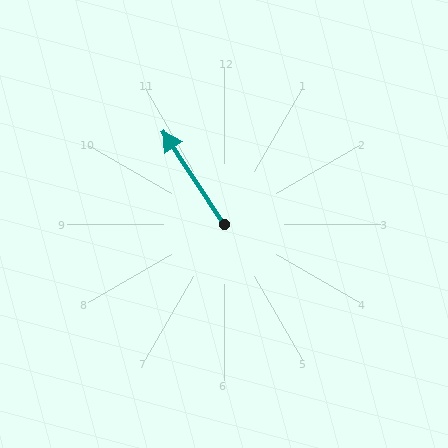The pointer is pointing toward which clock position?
Roughly 11 o'clock.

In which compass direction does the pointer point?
Northwest.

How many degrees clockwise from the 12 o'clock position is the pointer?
Approximately 326 degrees.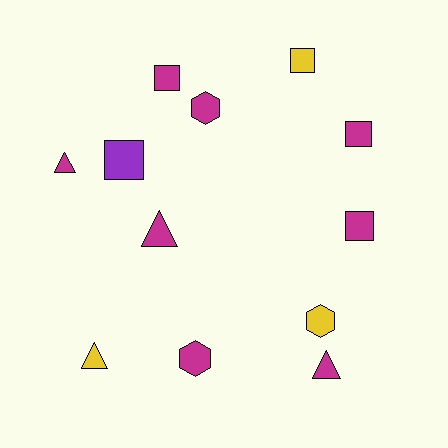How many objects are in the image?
There are 12 objects.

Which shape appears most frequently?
Square, with 5 objects.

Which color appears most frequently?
Magenta, with 8 objects.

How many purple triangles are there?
There are no purple triangles.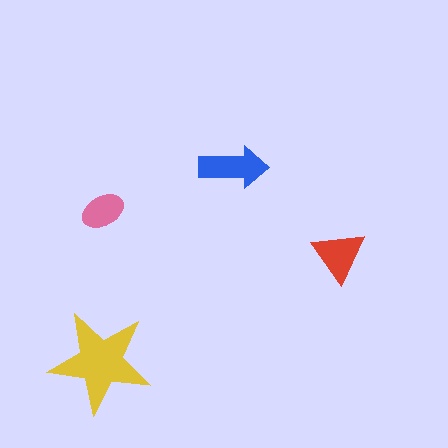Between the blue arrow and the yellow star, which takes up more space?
The yellow star.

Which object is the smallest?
The pink ellipse.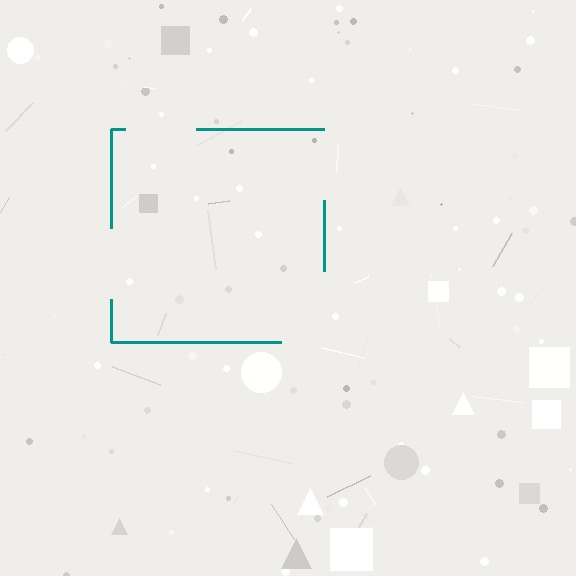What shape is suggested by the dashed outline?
The dashed outline suggests a square.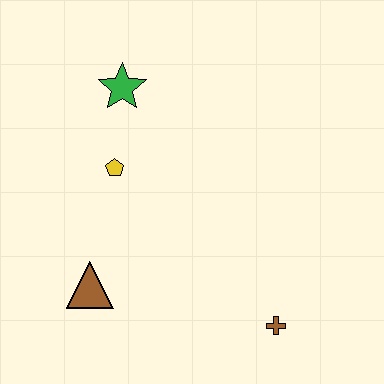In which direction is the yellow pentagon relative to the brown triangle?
The yellow pentagon is above the brown triangle.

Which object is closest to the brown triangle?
The yellow pentagon is closest to the brown triangle.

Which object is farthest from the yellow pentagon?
The brown cross is farthest from the yellow pentagon.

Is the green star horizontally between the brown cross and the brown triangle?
Yes